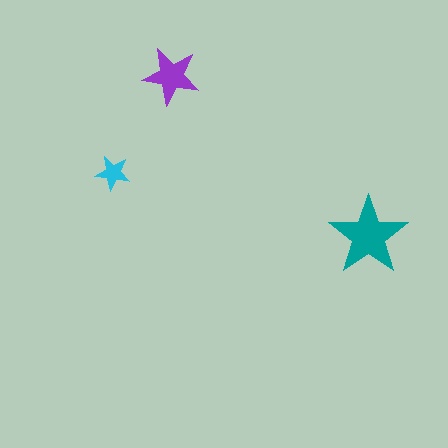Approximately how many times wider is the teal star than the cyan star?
About 2.5 times wider.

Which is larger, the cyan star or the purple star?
The purple one.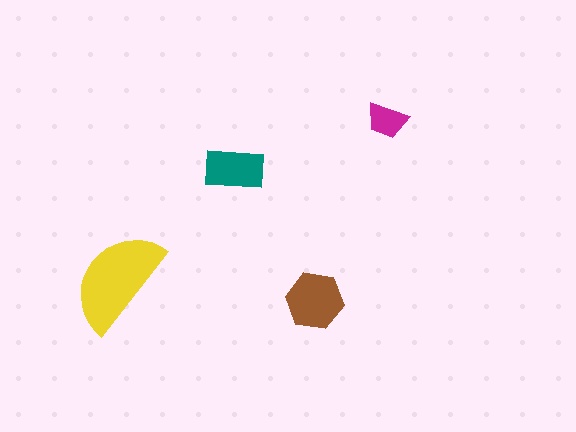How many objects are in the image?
There are 4 objects in the image.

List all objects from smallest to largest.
The magenta trapezoid, the teal rectangle, the brown hexagon, the yellow semicircle.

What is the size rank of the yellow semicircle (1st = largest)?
1st.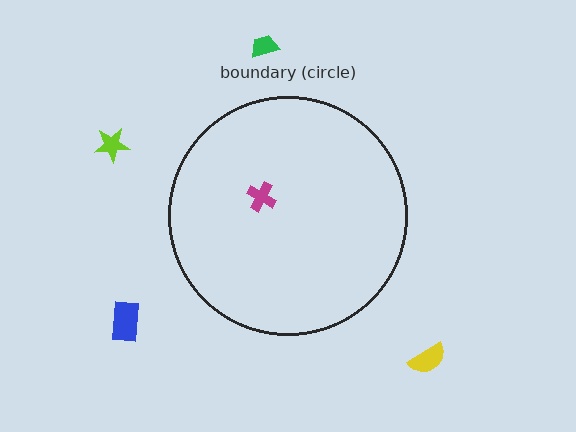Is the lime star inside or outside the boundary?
Outside.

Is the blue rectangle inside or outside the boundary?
Outside.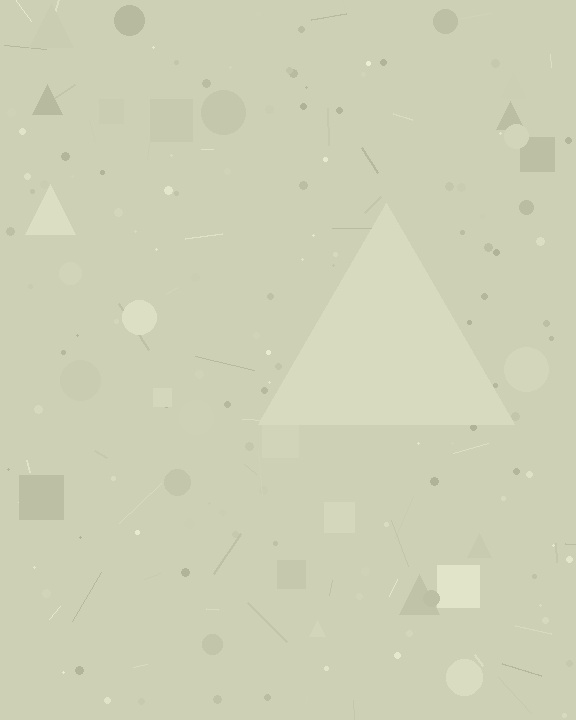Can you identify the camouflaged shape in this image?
The camouflaged shape is a triangle.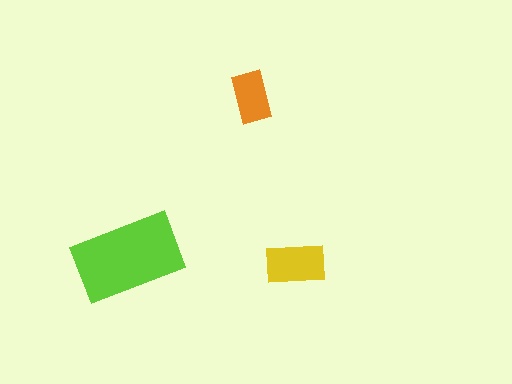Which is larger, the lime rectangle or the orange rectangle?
The lime one.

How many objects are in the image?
There are 3 objects in the image.